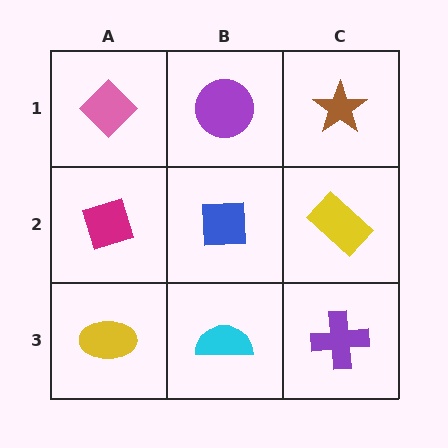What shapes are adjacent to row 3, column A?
A magenta diamond (row 2, column A), a cyan semicircle (row 3, column B).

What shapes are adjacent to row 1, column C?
A yellow rectangle (row 2, column C), a purple circle (row 1, column B).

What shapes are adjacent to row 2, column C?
A brown star (row 1, column C), a purple cross (row 3, column C), a blue square (row 2, column B).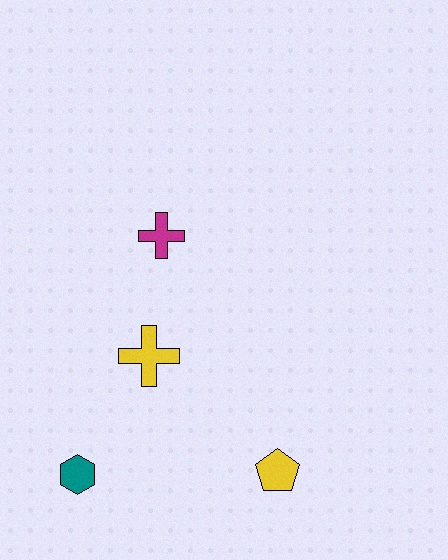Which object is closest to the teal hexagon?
The yellow cross is closest to the teal hexagon.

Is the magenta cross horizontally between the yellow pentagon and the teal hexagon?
Yes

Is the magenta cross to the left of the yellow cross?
No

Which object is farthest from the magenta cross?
The yellow pentagon is farthest from the magenta cross.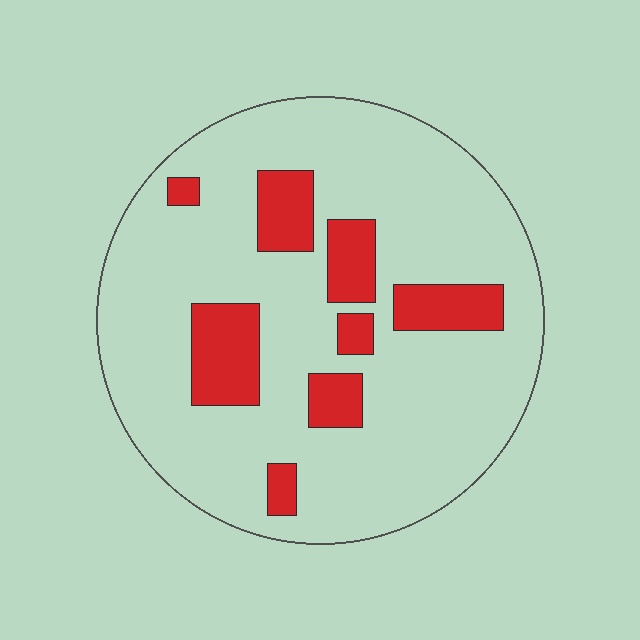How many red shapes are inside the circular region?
8.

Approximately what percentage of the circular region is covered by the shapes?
Approximately 20%.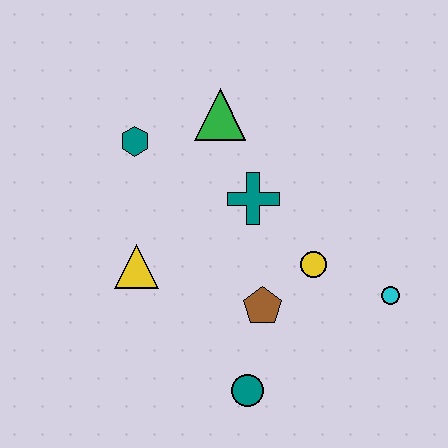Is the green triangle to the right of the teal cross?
No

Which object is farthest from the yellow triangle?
The cyan circle is farthest from the yellow triangle.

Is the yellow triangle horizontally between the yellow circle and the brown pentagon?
No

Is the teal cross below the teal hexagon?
Yes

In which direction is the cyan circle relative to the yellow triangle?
The cyan circle is to the right of the yellow triangle.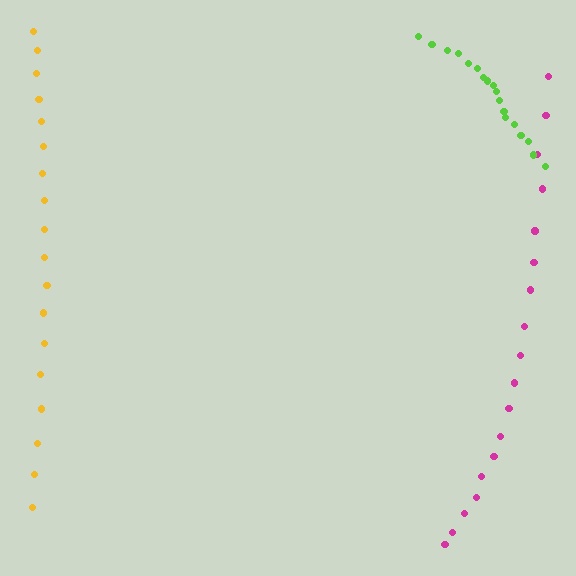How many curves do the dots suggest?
There are 3 distinct paths.